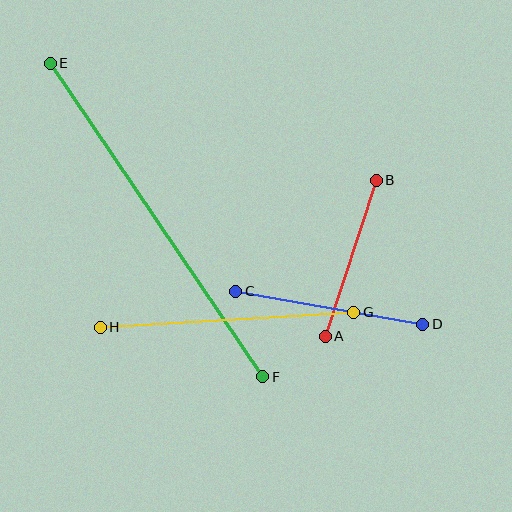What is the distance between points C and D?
The distance is approximately 190 pixels.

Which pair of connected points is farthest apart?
Points E and F are farthest apart.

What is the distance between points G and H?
The distance is approximately 254 pixels.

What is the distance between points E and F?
The distance is approximately 379 pixels.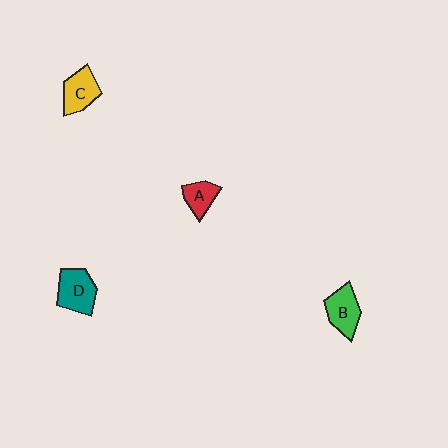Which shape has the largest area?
Shape D (teal).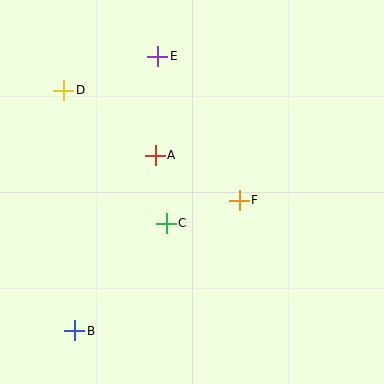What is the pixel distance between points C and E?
The distance between C and E is 167 pixels.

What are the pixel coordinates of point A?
Point A is at (155, 155).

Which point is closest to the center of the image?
Point C at (166, 223) is closest to the center.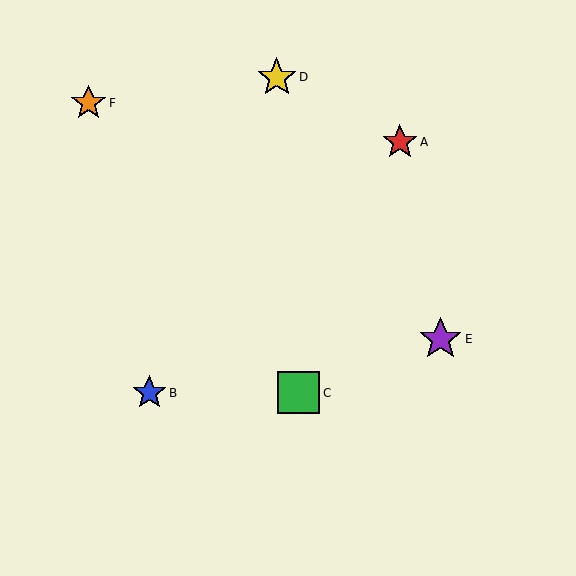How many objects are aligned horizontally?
2 objects (B, C) are aligned horizontally.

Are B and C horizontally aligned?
Yes, both are at y≈393.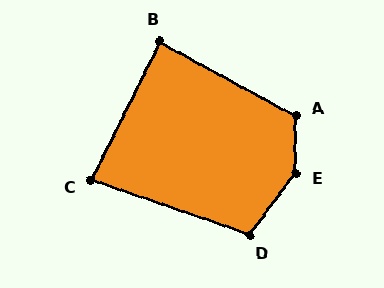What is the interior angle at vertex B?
Approximately 88 degrees (approximately right).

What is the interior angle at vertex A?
Approximately 119 degrees (obtuse).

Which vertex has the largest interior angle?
E, at approximately 143 degrees.